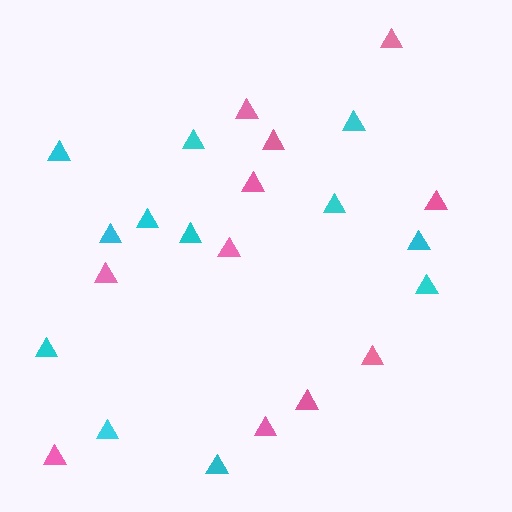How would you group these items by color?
There are 2 groups: one group of pink triangles (11) and one group of cyan triangles (12).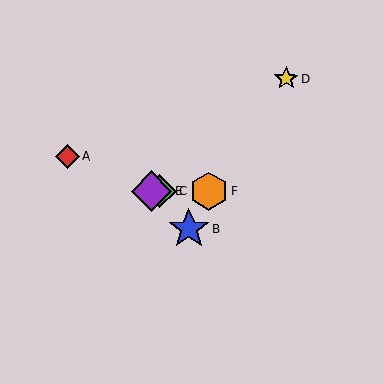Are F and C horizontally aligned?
Yes, both are at y≈191.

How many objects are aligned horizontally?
3 objects (C, E, F) are aligned horizontally.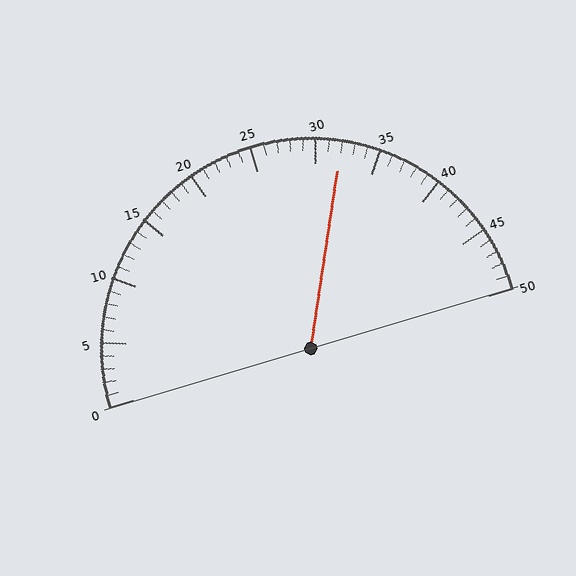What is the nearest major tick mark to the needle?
The nearest major tick mark is 30.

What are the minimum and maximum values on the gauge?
The gauge ranges from 0 to 50.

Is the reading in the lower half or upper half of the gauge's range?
The reading is in the upper half of the range (0 to 50).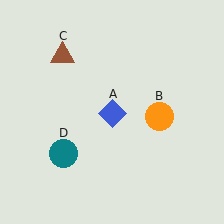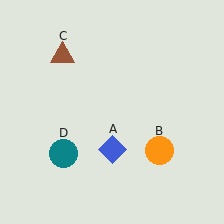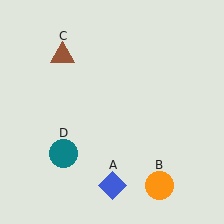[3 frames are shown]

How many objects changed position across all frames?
2 objects changed position: blue diamond (object A), orange circle (object B).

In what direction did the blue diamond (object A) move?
The blue diamond (object A) moved down.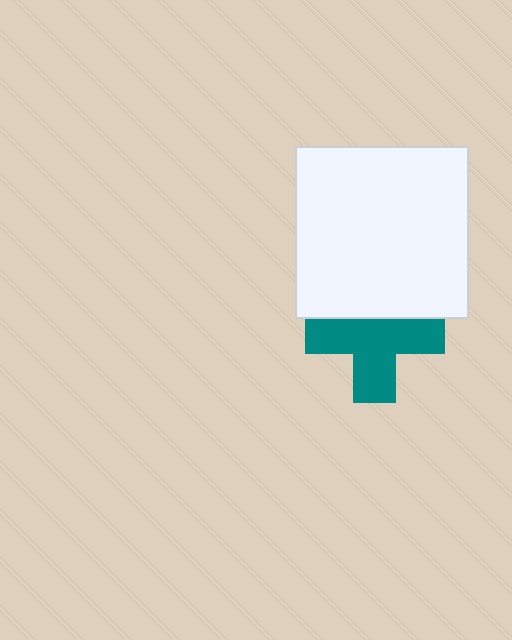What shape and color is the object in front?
The object in front is a white square.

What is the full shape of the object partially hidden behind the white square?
The partially hidden object is a teal cross.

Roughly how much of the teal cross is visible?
Most of it is visible (roughly 69%).